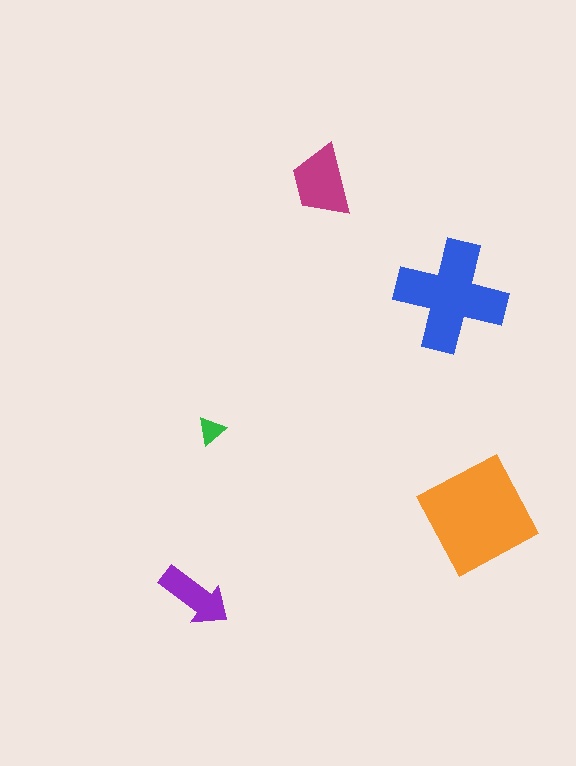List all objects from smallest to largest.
The green triangle, the purple arrow, the magenta trapezoid, the blue cross, the orange square.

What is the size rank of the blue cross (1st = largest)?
2nd.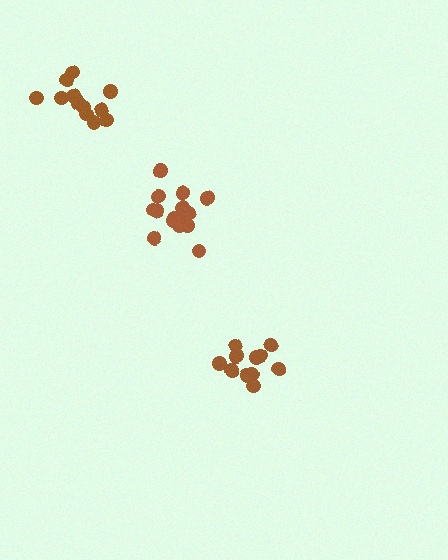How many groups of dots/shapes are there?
There are 3 groups.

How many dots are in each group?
Group 1: 15 dots, Group 2: 13 dots, Group 3: 11 dots (39 total).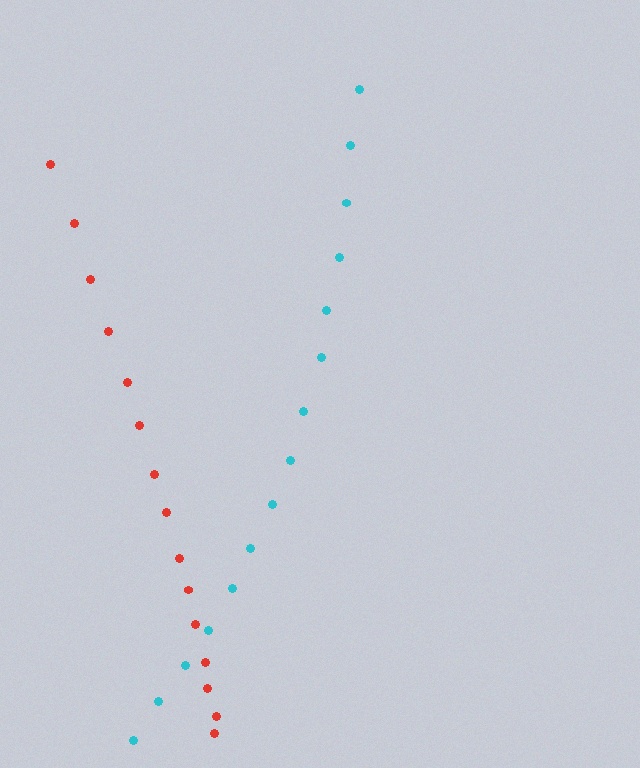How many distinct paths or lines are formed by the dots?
There are 2 distinct paths.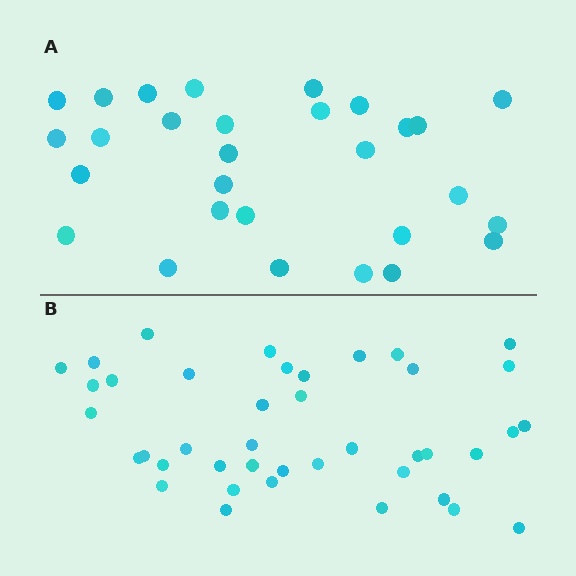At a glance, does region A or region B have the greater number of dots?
Region B (the bottom region) has more dots.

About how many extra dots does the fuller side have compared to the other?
Region B has roughly 12 or so more dots than region A.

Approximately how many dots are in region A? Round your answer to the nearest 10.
About 30 dots. (The exact count is 29, which rounds to 30.)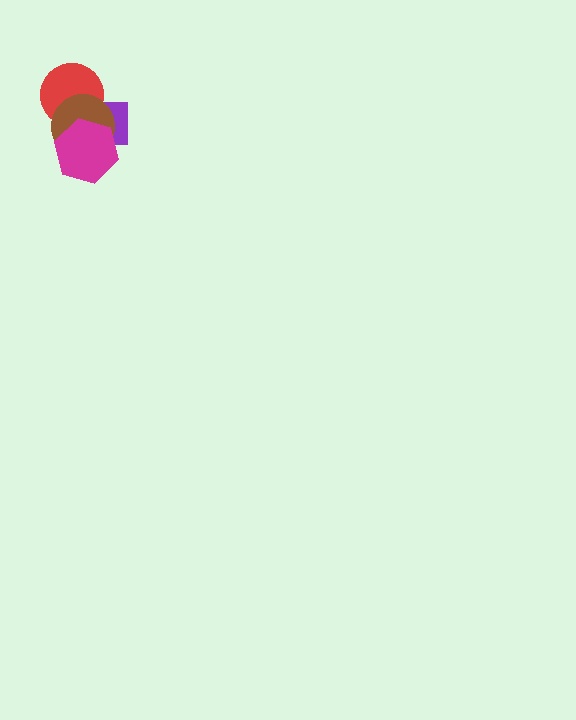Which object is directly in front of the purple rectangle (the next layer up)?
The red circle is directly in front of the purple rectangle.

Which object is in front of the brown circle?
The magenta hexagon is in front of the brown circle.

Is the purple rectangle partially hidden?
Yes, it is partially covered by another shape.